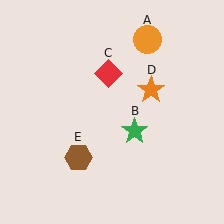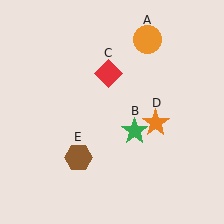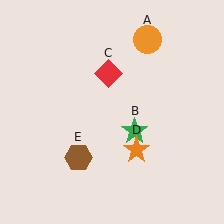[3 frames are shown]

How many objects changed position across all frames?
1 object changed position: orange star (object D).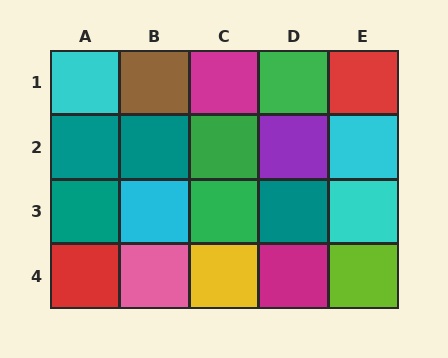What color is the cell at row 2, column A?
Teal.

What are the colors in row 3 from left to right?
Teal, cyan, green, teal, cyan.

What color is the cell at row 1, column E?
Red.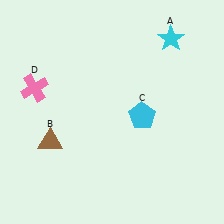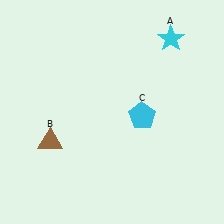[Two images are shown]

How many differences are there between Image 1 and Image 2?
There is 1 difference between the two images.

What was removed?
The pink cross (D) was removed in Image 2.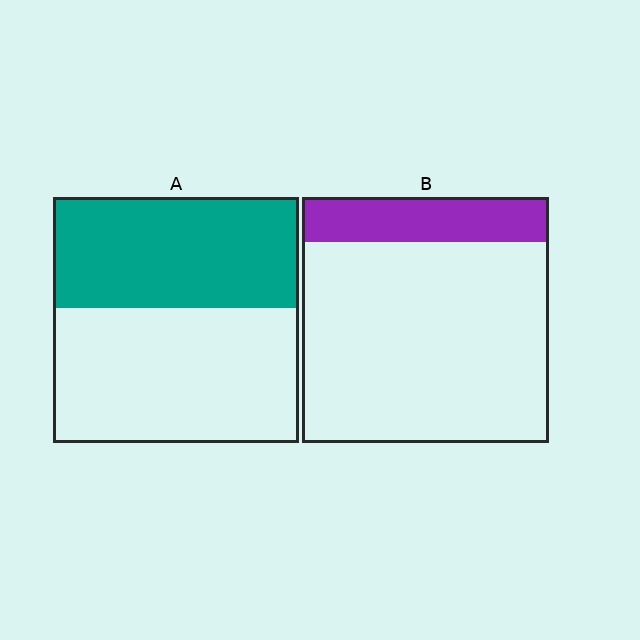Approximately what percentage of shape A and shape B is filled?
A is approximately 45% and B is approximately 20%.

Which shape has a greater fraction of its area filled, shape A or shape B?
Shape A.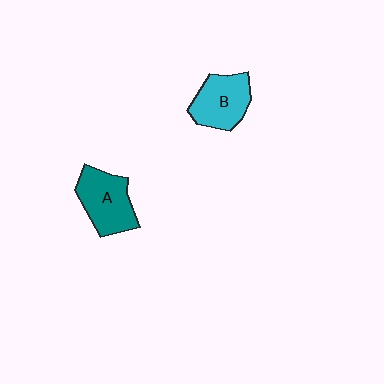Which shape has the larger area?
Shape A (teal).